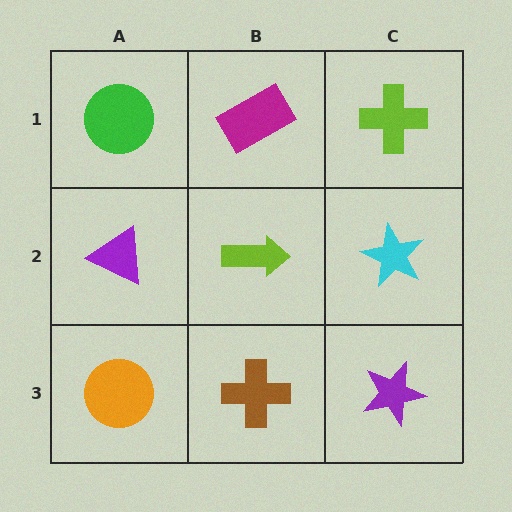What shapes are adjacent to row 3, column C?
A cyan star (row 2, column C), a brown cross (row 3, column B).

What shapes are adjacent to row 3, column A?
A purple triangle (row 2, column A), a brown cross (row 3, column B).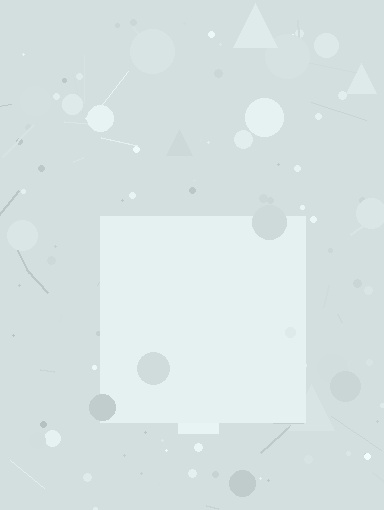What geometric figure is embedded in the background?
A square is embedded in the background.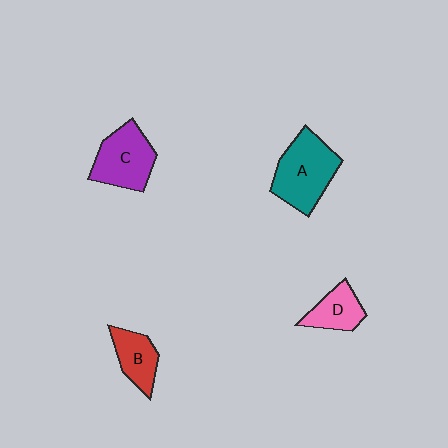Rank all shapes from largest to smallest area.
From largest to smallest: A (teal), C (purple), B (red), D (pink).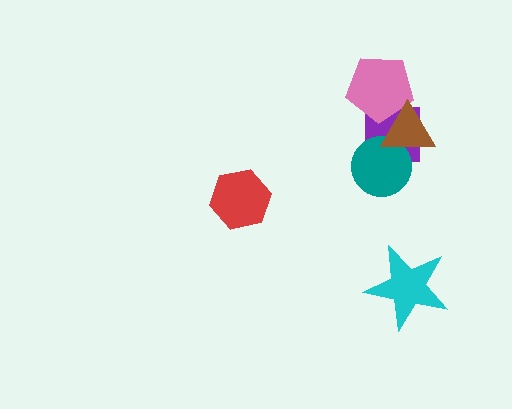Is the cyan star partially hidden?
No, no other shape covers it.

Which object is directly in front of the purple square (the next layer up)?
The teal circle is directly in front of the purple square.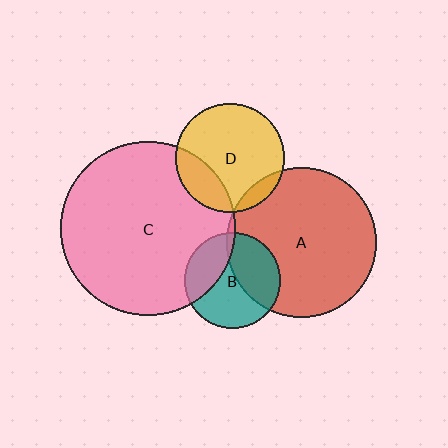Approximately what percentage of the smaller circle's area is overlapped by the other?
Approximately 10%.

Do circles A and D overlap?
Yes.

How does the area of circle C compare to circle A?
Approximately 1.4 times.